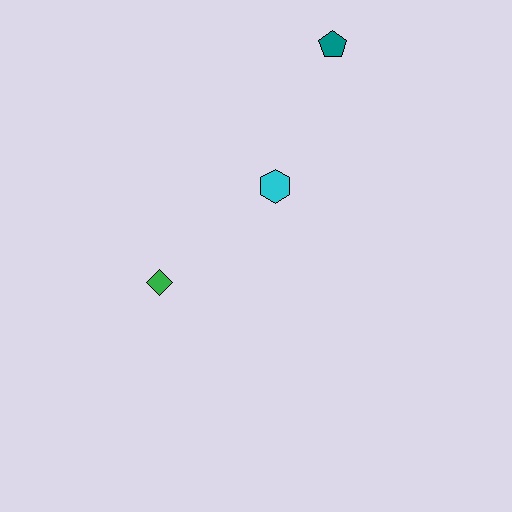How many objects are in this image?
There are 3 objects.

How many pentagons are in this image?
There is 1 pentagon.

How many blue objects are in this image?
There are no blue objects.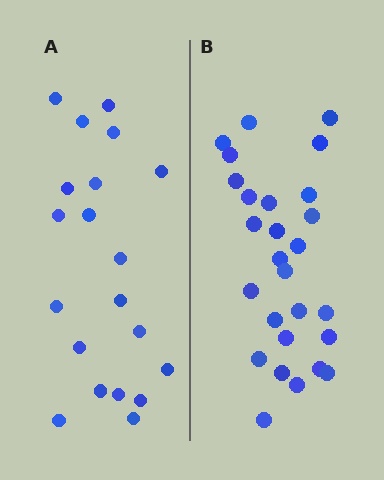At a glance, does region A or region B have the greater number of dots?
Region B (the right region) has more dots.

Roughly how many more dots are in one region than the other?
Region B has roughly 8 or so more dots than region A.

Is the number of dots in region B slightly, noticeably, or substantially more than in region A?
Region B has noticeably more, but not dramatically so. The ratio is roughly 1.4 to 1.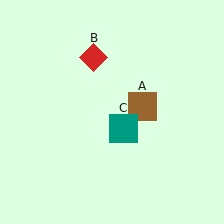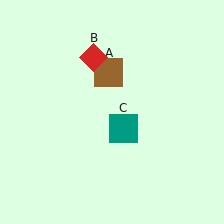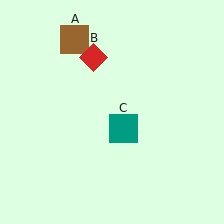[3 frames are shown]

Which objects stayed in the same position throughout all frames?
Red diamond (object B) and teal square (object C) remained stationary.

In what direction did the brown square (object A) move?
The brown square (object A) moved up and to the left.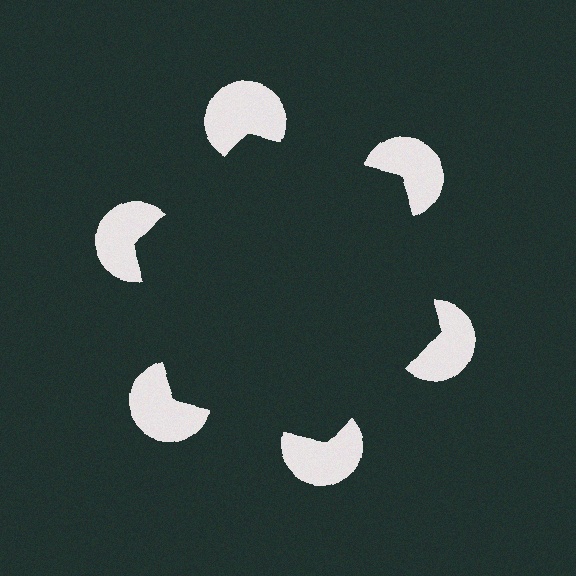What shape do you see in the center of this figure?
An illusory hexagon — its edges are inferred from the aligned wedge cuts in the pac-man discs, not physically drawn.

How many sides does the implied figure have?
6 sides.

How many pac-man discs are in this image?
There are 6 — one at each vertex of the illusory hexagon.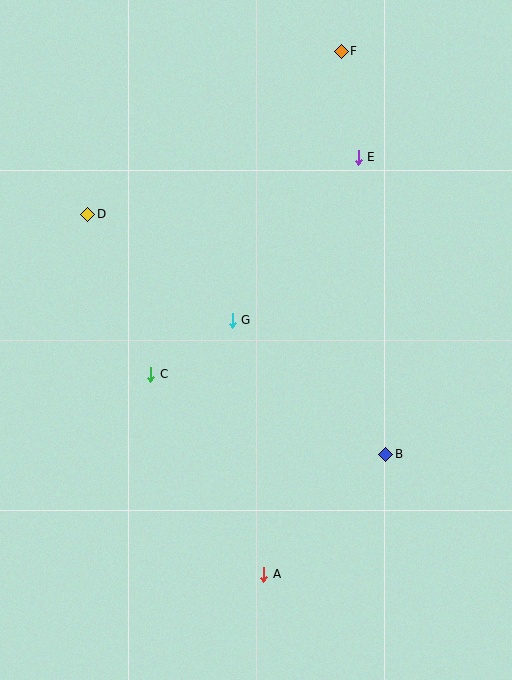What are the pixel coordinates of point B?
Point B is at (386, 454).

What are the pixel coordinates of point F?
Point F is at (341, 51).